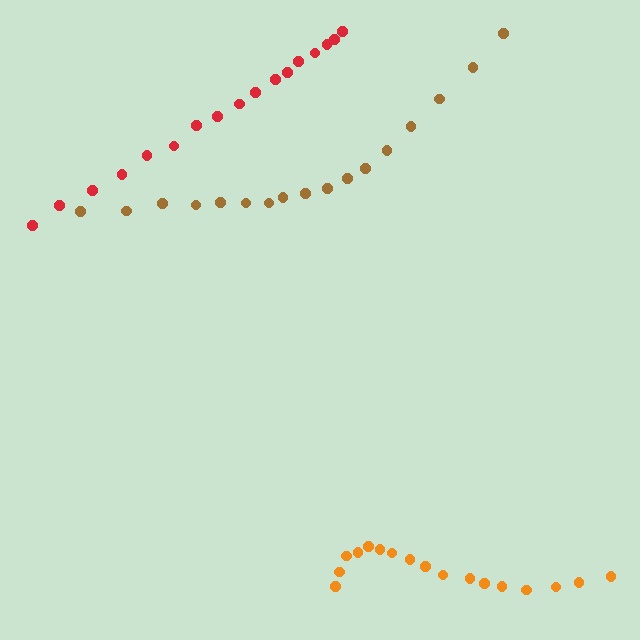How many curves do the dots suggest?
There are 3 distinct paths.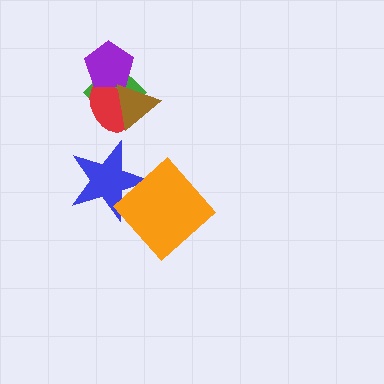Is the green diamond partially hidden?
Yes, it is partially covered by another shape.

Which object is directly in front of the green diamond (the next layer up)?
The red ellipse is directly in front of the green diamond.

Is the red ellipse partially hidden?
Yes, it is partially covered by another shape.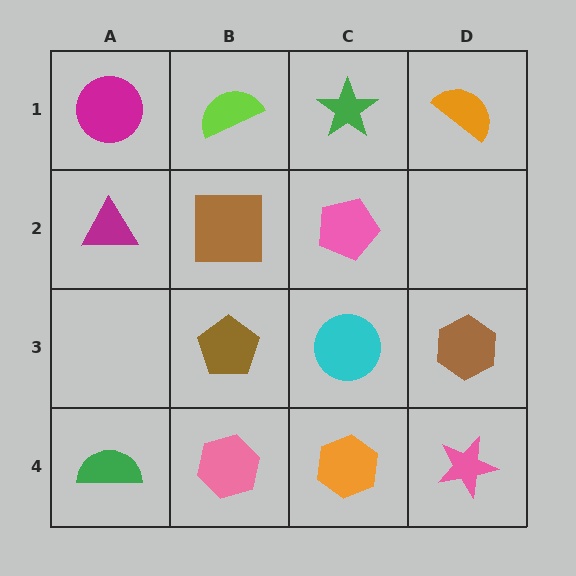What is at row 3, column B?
A brown pentagon.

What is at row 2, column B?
A brown square.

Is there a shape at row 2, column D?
No, that cell is empty.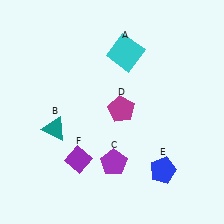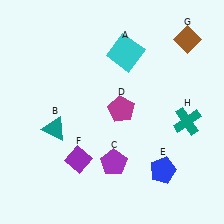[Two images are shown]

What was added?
A brown diamond (G), a teal cross (H) were added in Image 2.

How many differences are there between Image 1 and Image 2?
There are 2 differences between the two images.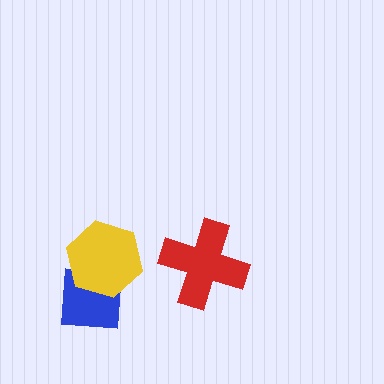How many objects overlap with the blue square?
1 object overlaps with the blue square.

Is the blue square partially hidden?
Yes, it is partially covered by another shape.